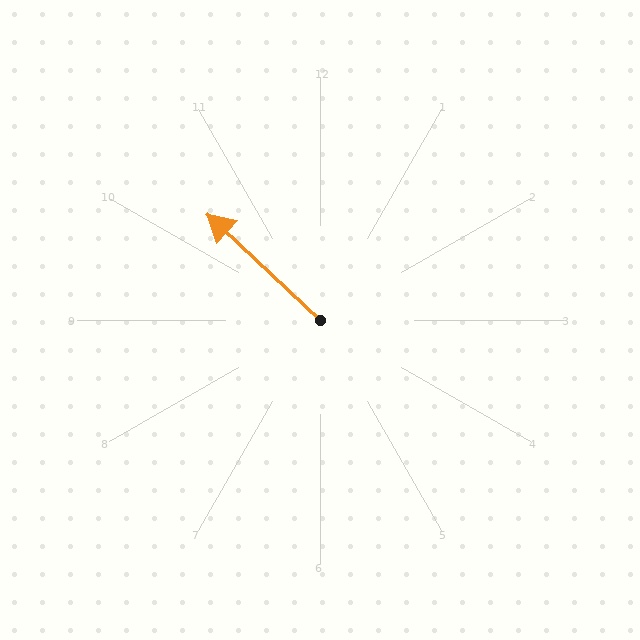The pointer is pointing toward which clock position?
Roughly 10 o'clock.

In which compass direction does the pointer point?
Northwest.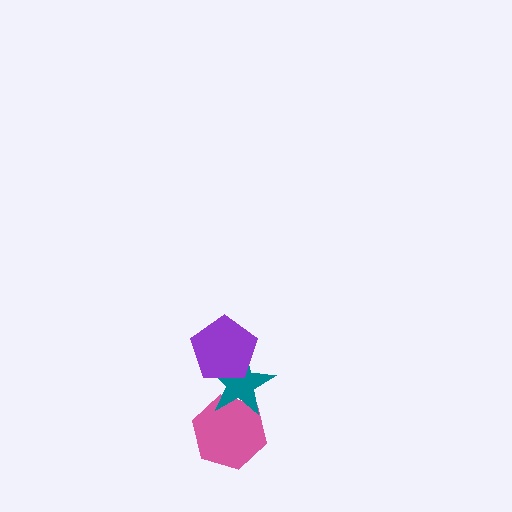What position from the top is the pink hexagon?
The pink hexagon is 3rd from the top.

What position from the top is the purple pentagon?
The purple pentagon is 1st from the top.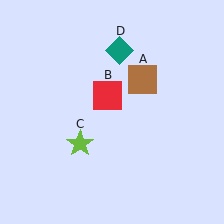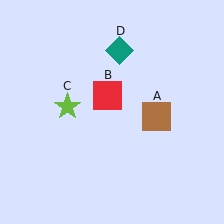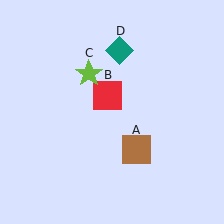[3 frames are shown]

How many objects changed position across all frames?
2 objects changed position: brown square (object A), lime star (object C).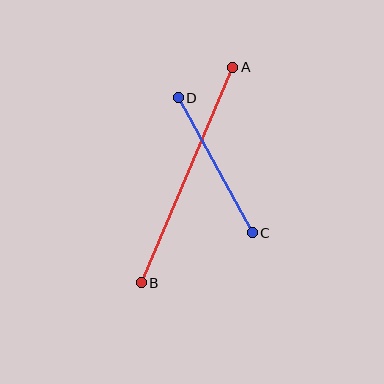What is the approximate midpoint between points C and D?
The midpoint is at approximately (215, 165) pixels.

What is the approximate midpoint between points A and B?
The midpoint is at approximately (187, 175) pixels.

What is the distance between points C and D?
The distance is approximately 154 pixels.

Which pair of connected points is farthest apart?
Points A and B are farthest apart.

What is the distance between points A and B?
The distance is approximately 234 pixels.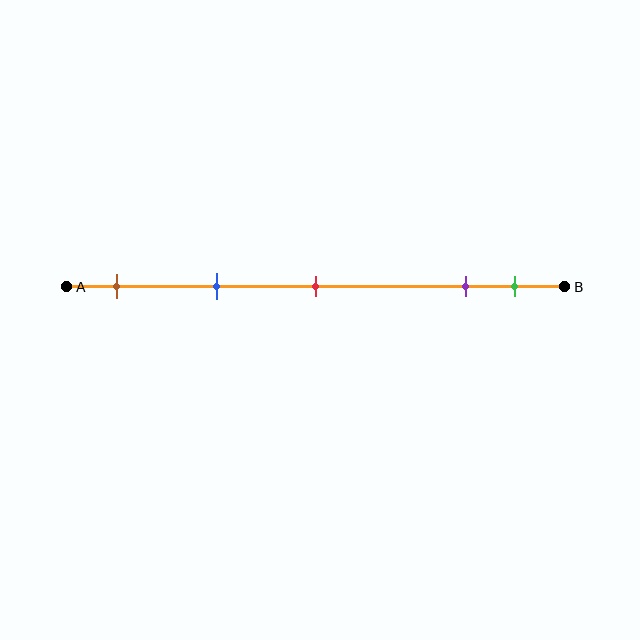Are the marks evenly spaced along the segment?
No, the marks are not evenly spaced.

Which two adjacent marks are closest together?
The purple and green marks are the closest adjacent pair.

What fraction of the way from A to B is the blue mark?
The blue mark is approximately 30% (0.3) of the way from A to B.